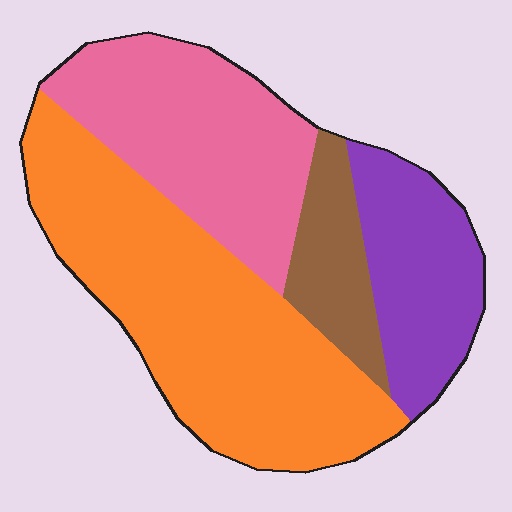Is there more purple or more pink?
Pink.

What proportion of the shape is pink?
Pink covers 28% of the shape.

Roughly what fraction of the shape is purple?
Purple covers around 20% of the shape.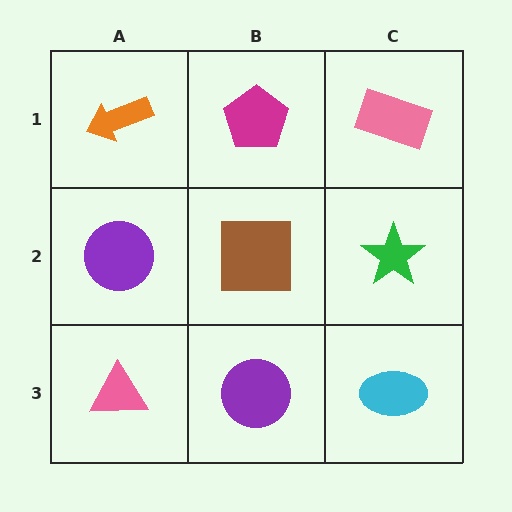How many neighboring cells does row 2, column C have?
3.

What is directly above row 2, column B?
A magenta pentagon.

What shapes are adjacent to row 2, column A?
An orange arrow (row 1, column A), a pink triangle (row 3, column A), a brown square (row 2, column B).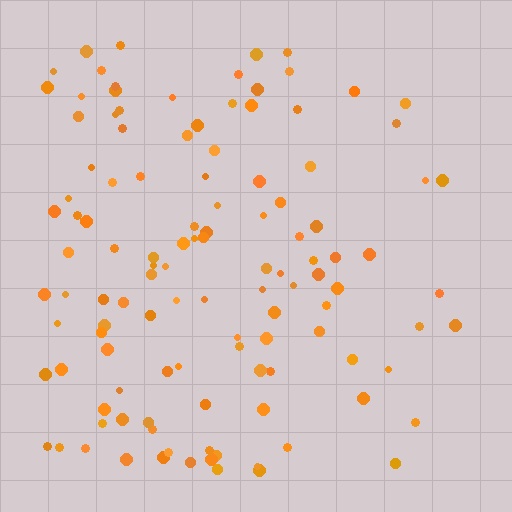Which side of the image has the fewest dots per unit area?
The right.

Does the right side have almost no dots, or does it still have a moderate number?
Still a moderate number, just noticeably fewer than the left.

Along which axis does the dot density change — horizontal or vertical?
Horizontal.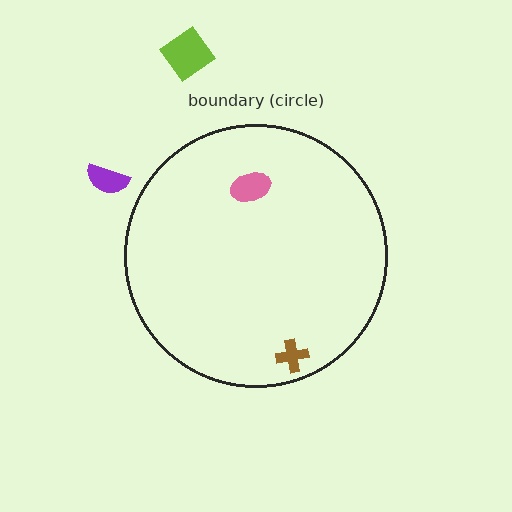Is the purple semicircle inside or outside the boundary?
Outside.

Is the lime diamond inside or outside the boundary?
Outside.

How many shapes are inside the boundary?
2 inside, 2 outside.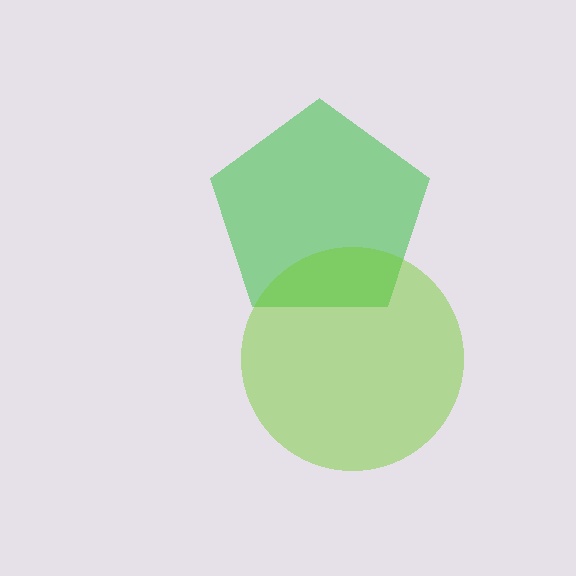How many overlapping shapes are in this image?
There are 2 overlapping shapes in the image.